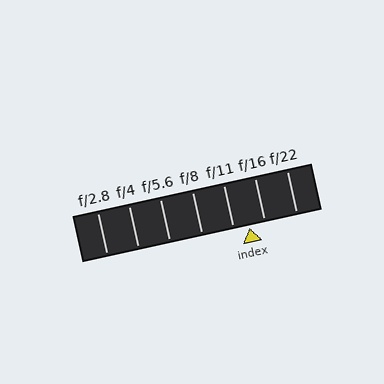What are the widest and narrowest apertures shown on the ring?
The widest aperture shown is f/2.8 and the narrowest is f/22.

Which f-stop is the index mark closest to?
The index mark is closest to f/16.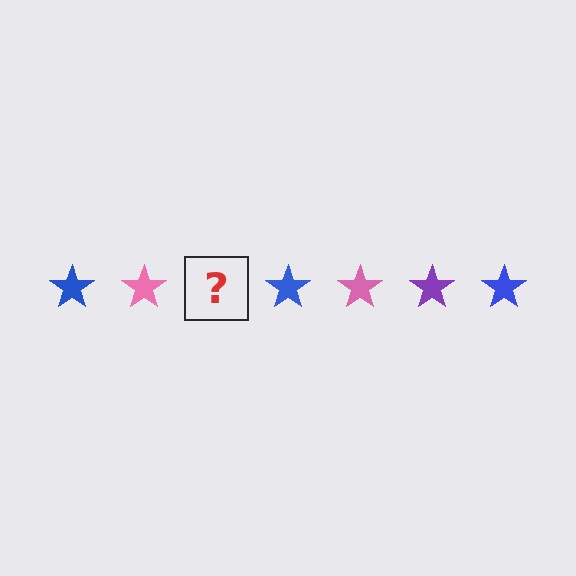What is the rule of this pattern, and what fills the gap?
The rule is that the pattern cycles through blue, pink, purple stars. The gap should be filled with a purple star.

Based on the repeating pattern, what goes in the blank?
The blank should be a purple star.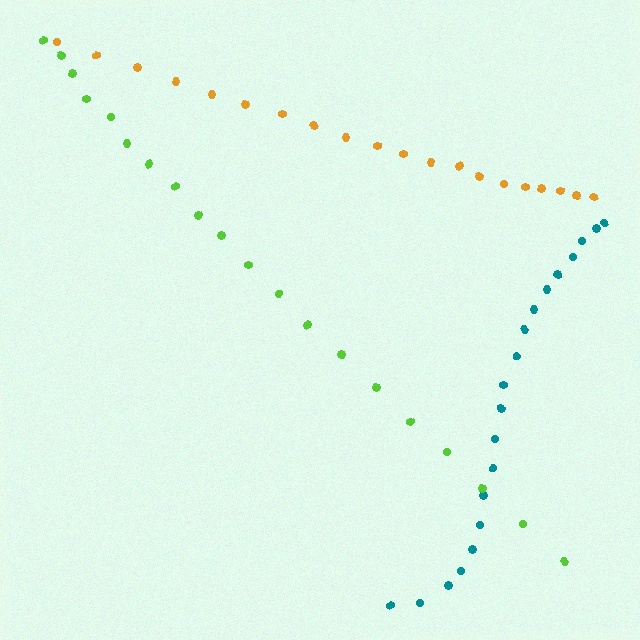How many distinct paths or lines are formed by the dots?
There are 3 distinct paths.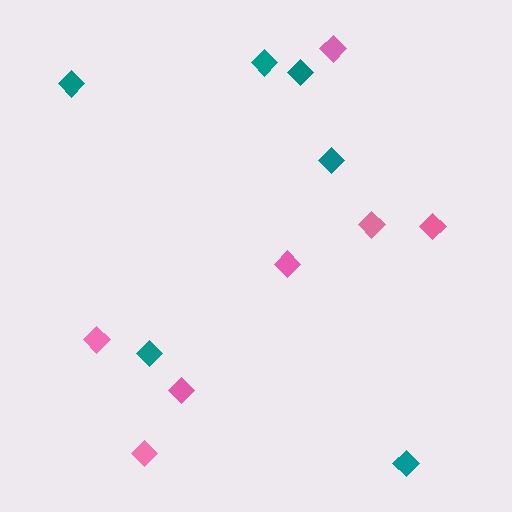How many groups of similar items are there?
There are 2 groups: one group of pink diamonds (7) and one group of teal diamonds (6).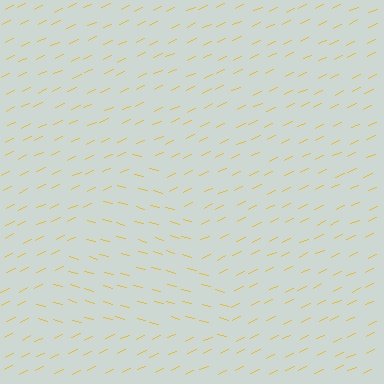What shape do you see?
I see a triangle.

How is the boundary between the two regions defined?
The boundary is defined purely by a change in line orientation (approximately 40 degrees difference). All lines are the same color and thickness.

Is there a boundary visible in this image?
Yes, there is a texture boundary formed by a change in line orientation.